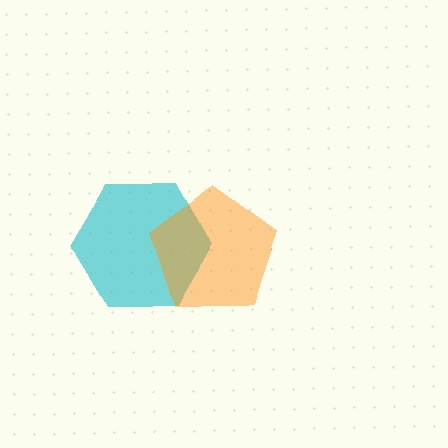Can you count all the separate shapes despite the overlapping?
Yes, there are 2 separate shapes.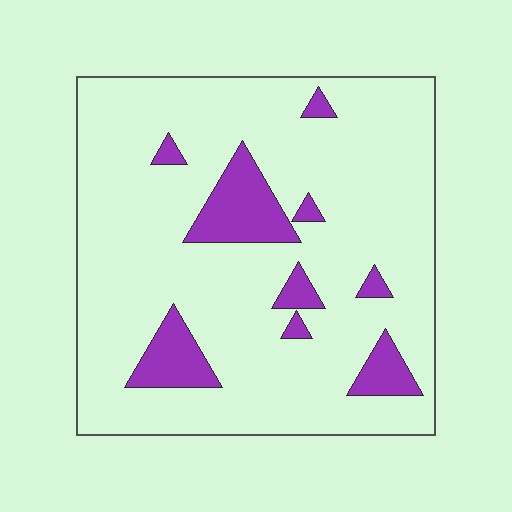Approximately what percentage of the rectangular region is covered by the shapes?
Approximately 15%.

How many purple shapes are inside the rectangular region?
9.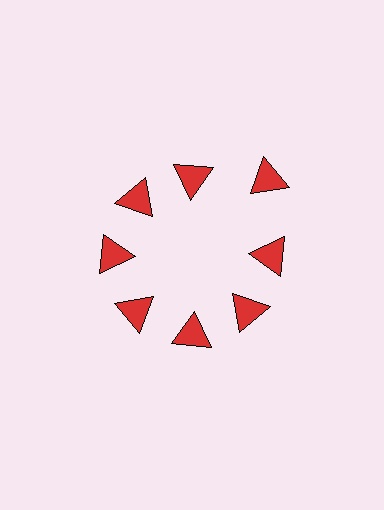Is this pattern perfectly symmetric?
No. The 8 red triangles are arranged in a ring, but one element near the 2 o'clock position is pushed outward from the center, breaking the 8-fold rotational symmetry.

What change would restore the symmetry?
The symmetry would be restored by moving it inward, back onto the ring so that all 8 triangles sit at equal angles and equal distance from the center.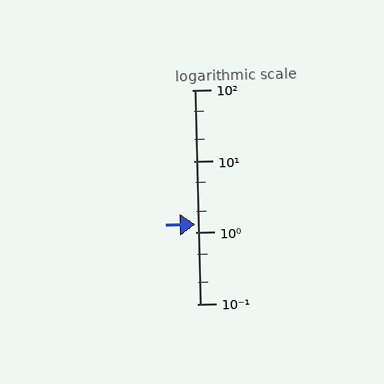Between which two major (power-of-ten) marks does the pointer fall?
The pointer is between 1 and 10.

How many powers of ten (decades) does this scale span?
The scale spans 3 decades, from 0.1 to 100.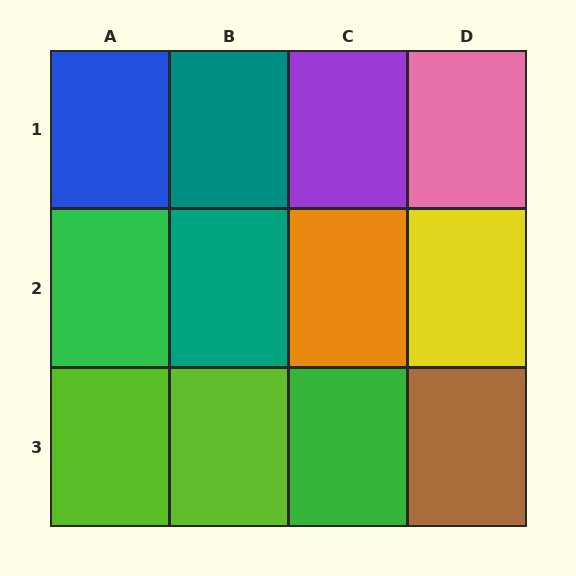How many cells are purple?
1 cell is purple.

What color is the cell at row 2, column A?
Green.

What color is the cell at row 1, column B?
Teal.